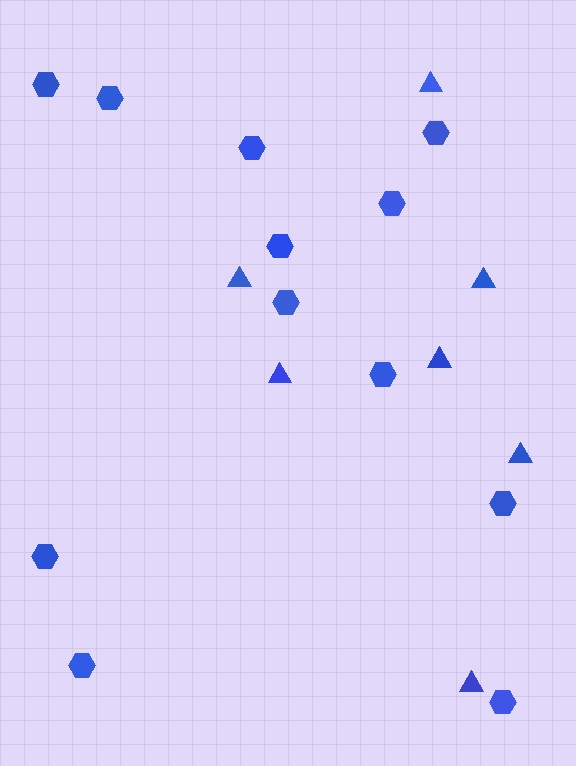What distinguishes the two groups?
There are 2 groups: one group of hexagons (12) and one group of triangles (7).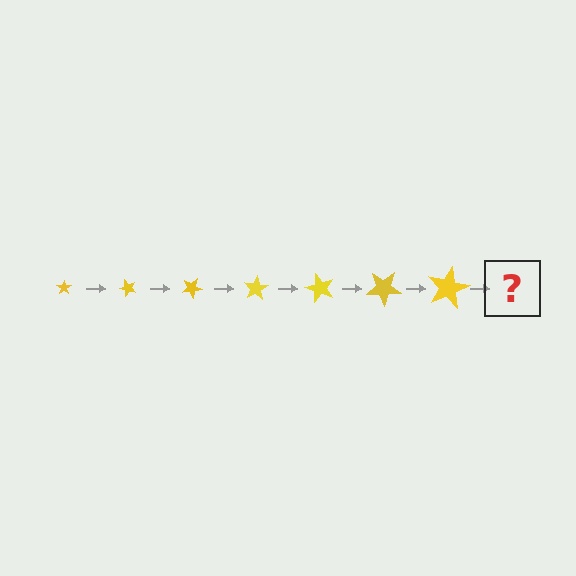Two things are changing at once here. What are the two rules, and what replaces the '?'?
The two rules are that the star grows larger each step and it rotates 50 degrees each step. The '?' should be a star, larger than the previous one and rotated 350 degrees from the start.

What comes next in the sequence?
The next element should be a star, larger than the previous one and rotated 350 degrees from the start.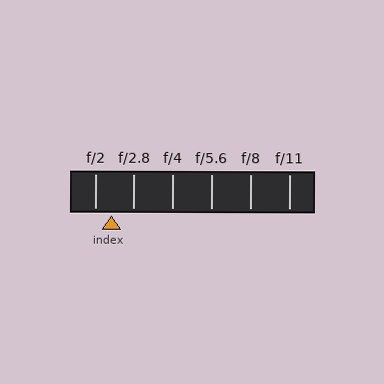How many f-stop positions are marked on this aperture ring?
There are 6 f-stop positions marked.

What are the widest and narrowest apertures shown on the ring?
The widest aperture shown is f/2 and the narrowest is f/11.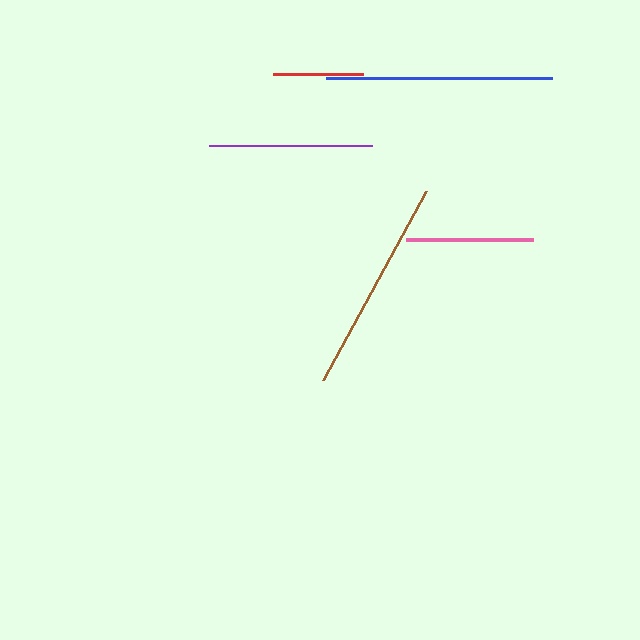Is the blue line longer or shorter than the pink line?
The blue line is longer than the pink line.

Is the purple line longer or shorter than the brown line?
The brown line is longer than the purple line.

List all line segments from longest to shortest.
From longest to shortest: blue, brown, purple, pink, red.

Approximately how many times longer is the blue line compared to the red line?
The blue line is approximately 2.5 times the length of the red line.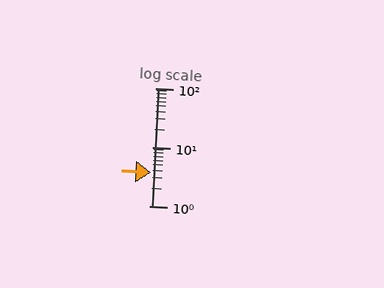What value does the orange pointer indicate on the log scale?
The pointer indicates approximately 3.7.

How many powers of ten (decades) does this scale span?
The scale spans 2 decades, from 1 to 100.